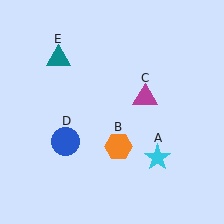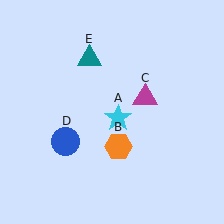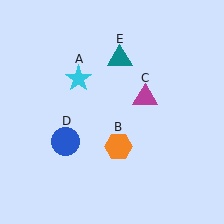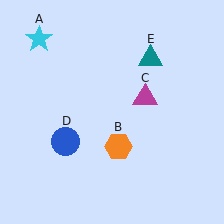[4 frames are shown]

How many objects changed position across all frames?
2 objects changed position: cyan star (object A), teal triangle (object E).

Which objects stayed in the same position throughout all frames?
Orange hexagon (object B) and magenta triangle (object C) and blue circle (object D) remained stationary.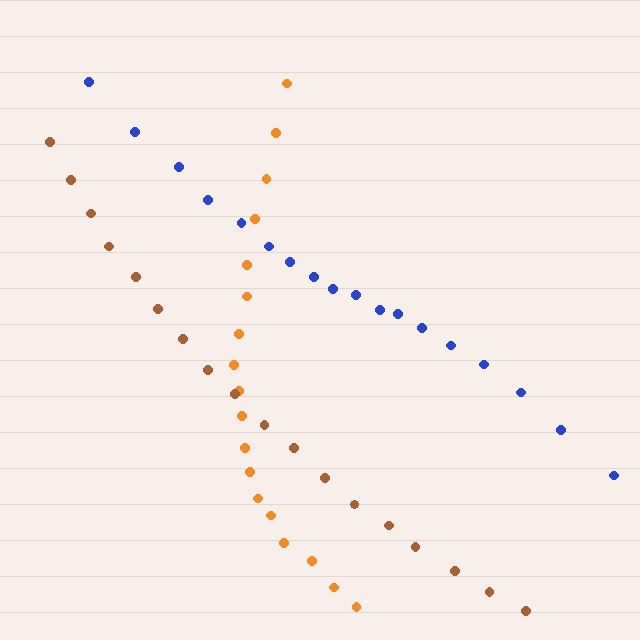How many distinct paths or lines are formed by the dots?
There are 3 distinct paths.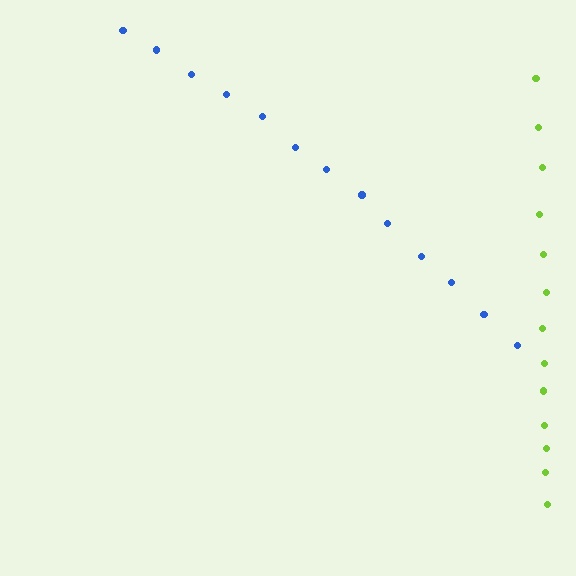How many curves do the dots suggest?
There are 2 distinct paths.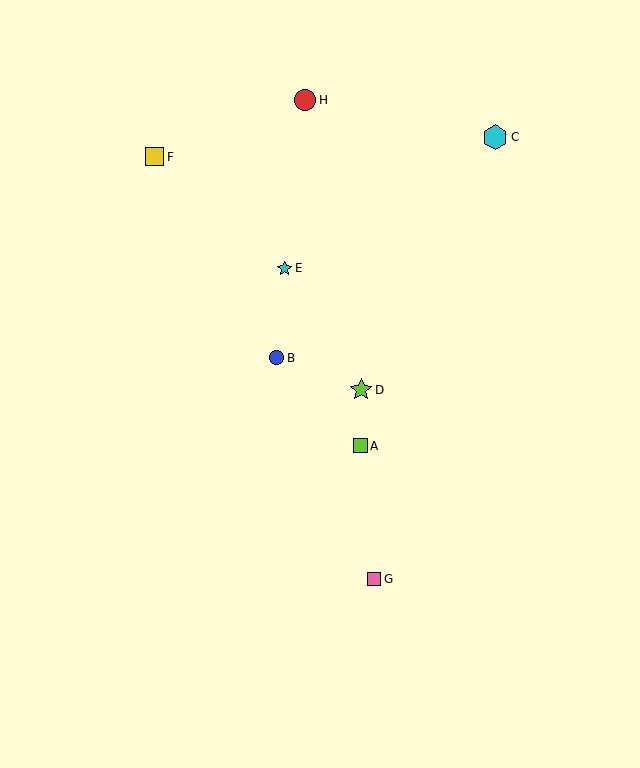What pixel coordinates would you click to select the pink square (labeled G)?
Click at (374, 579) to select the pink square G.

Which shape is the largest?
The cyan hexagon (labeled C) is the largest.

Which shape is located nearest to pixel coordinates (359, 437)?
The lime square (labeled A) at (360, 446) is nearest to that location.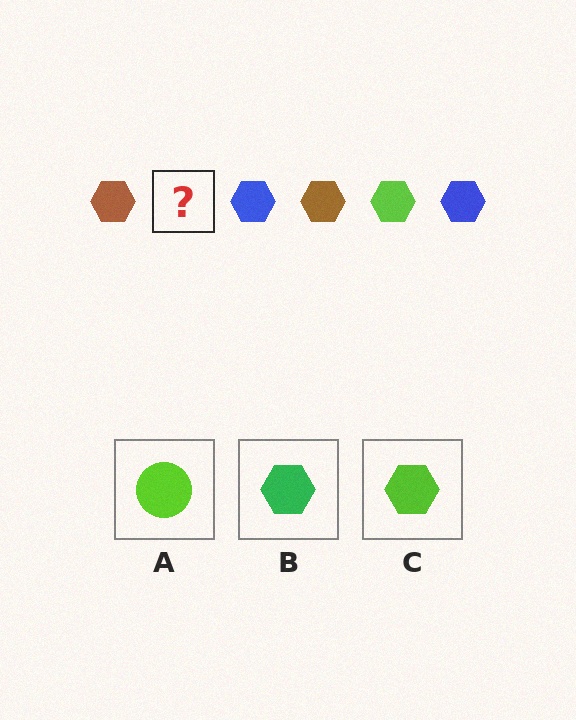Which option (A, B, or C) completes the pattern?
C.